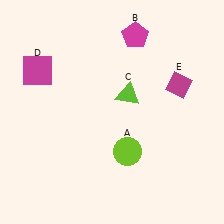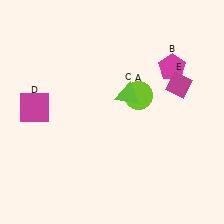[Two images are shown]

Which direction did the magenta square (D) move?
The magenta square (D) moved down.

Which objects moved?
The objects that moved are: the lime circle (A), the magenta pentagon (B), the magenta square (D).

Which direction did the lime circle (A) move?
The lime circle (A) moved up.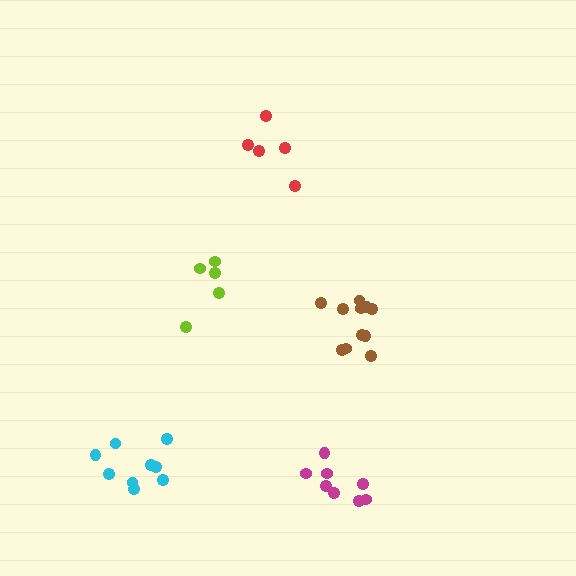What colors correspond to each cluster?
The clusters are colored: magenta, brown, red, lime, cyan.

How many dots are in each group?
Group 1: 8 dots, Group 2: 11 dots, Group 3: 5 dots, Group 4: 5 dots, Group 5: 9 dots (38 total).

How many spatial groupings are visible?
There are 5 spatial groupings.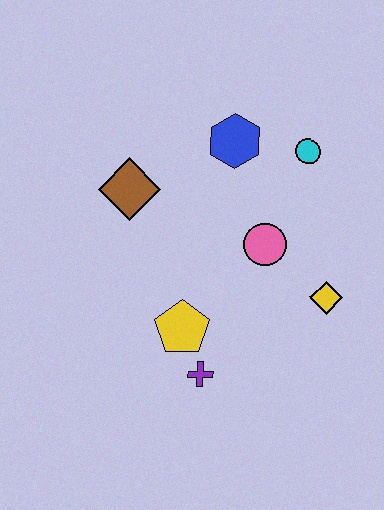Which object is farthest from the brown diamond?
The yellow diamond is farthest from the brown diamond.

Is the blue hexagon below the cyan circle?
No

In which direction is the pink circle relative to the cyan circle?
The pink circle is below the cyan circle.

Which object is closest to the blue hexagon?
The cyan circle is closest to the blue hexagon.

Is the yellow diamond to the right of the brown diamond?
Yes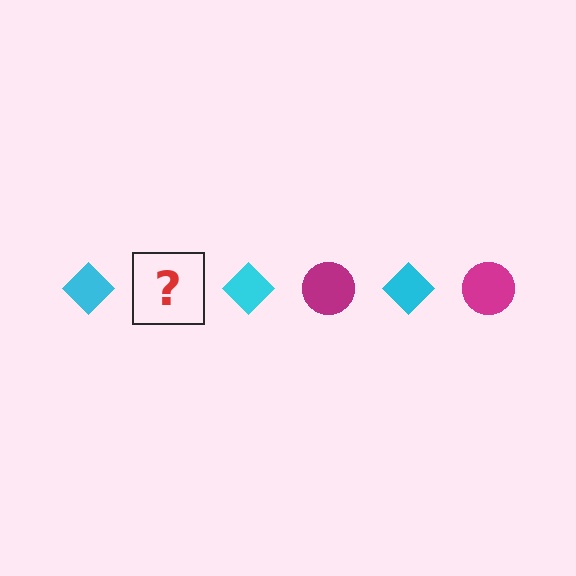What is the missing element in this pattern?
The missing element is a magenta circle.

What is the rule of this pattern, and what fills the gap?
The rule is that the pattern alternates between cyan diamond and magenta circle. The gap should be filled with a magenta circle.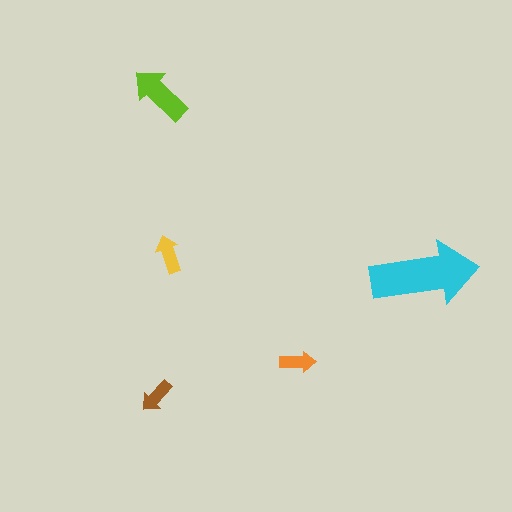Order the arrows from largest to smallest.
the cyan one, the lime one, the yellow one, the brown one, the orange one.